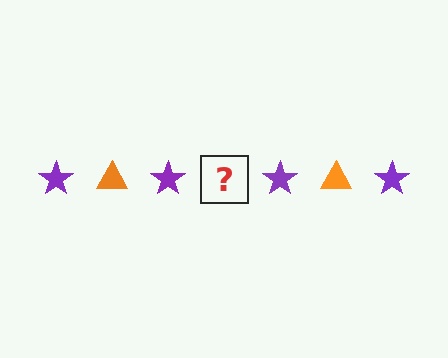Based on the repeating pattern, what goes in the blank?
The blank should be an orange triangle.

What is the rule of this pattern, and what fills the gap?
The rule is that the pattern alternates between purple star and orange triangle. The gap should be filled with an orange triangle.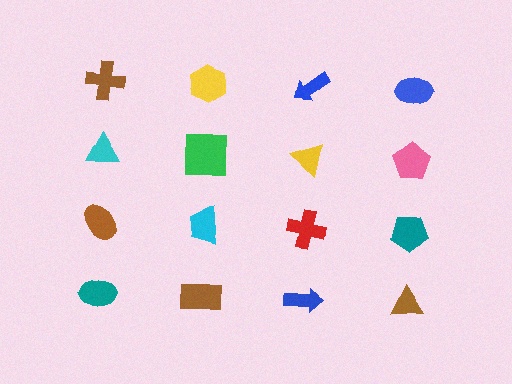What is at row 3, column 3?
A red cross.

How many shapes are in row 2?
4 shapes.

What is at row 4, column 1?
A teal ellipse.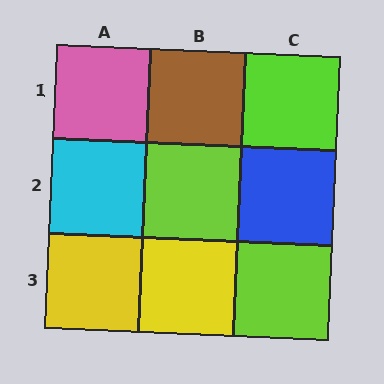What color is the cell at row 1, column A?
Pink.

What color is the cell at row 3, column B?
Yellow.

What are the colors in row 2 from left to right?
Cyan, lime, blue.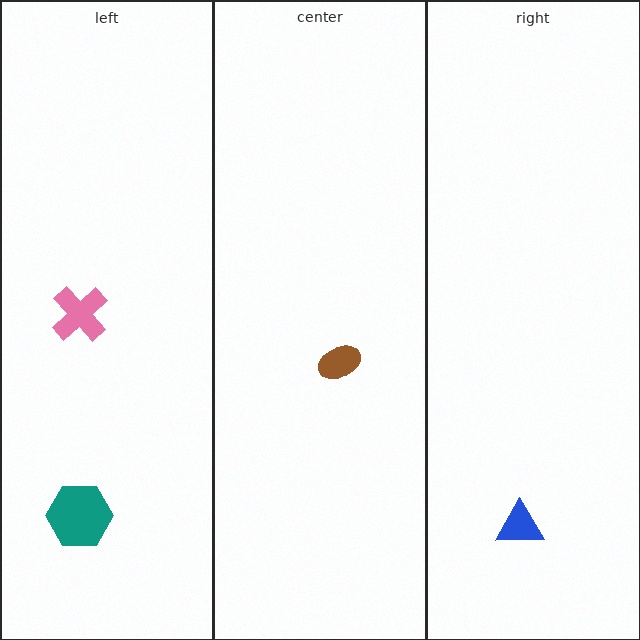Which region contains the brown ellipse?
The center region.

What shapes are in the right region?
The blue triangle.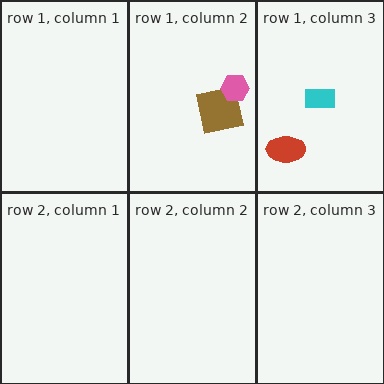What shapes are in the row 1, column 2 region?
The brown square, the pink hexagon.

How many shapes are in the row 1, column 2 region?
2.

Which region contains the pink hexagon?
The row 1, column 2 region.